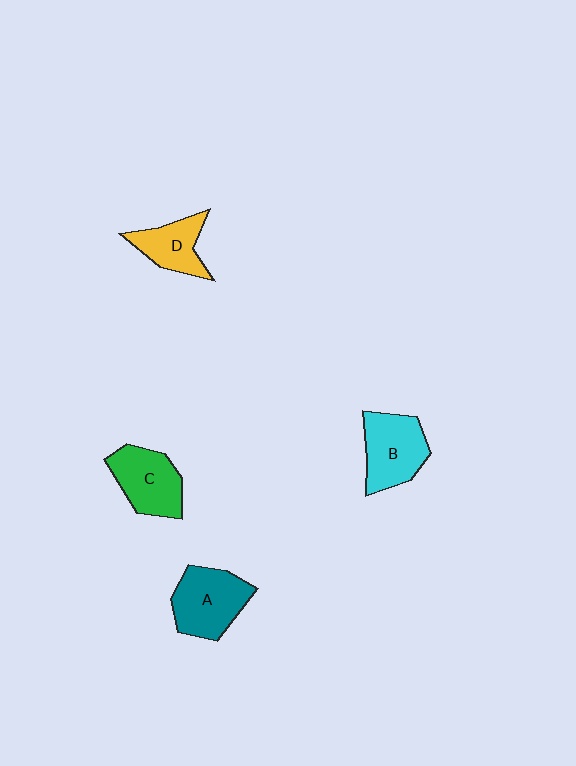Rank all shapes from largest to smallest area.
From largest to smallest: A (teal), B (cyan), C (green), D (yellow).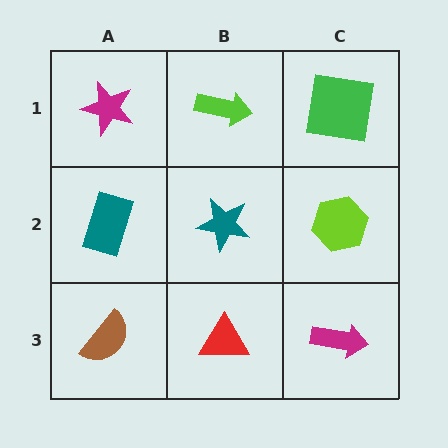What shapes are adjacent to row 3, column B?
A teal star (row 2, column B), a brown semicircle (row 3, column A), a magenta arrow (row 3, column C).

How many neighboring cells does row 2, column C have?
3.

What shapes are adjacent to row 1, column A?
A teal rectangle (row 2, column A), a lime arrow (row 1, column B).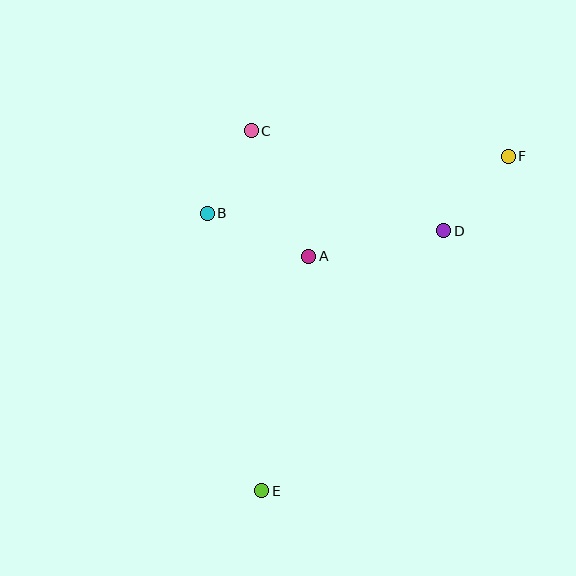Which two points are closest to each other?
Points B and C are closest to each other.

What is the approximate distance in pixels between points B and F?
The distance between B and F is approximately 306 pixels.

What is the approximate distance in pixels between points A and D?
The distance between A and D is approximately 137 pixels.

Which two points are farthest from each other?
Points E and F are farthest from each other.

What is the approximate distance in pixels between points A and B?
The distance between A and B is approximately 110 pixels.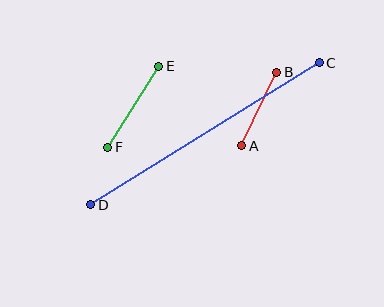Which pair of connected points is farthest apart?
Points C and D are farthest apart.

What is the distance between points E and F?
The distance is approximately 96 pixels.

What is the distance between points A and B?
The distance is approximately 81 pixels.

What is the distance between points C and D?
The distance is approximately 269 pixels.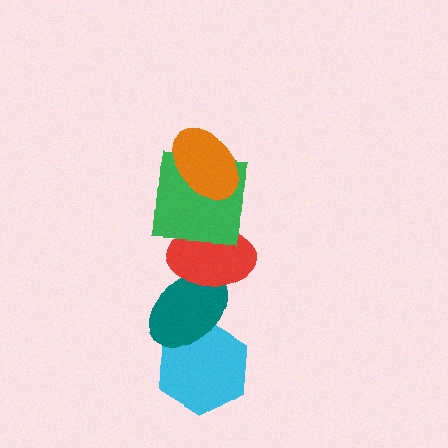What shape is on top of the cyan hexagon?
The teal ellipse is on top of the cyan hexagon.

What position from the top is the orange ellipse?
The orange ellipse is 1st from the top.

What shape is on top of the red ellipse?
The green square is on top of the red ellipse.